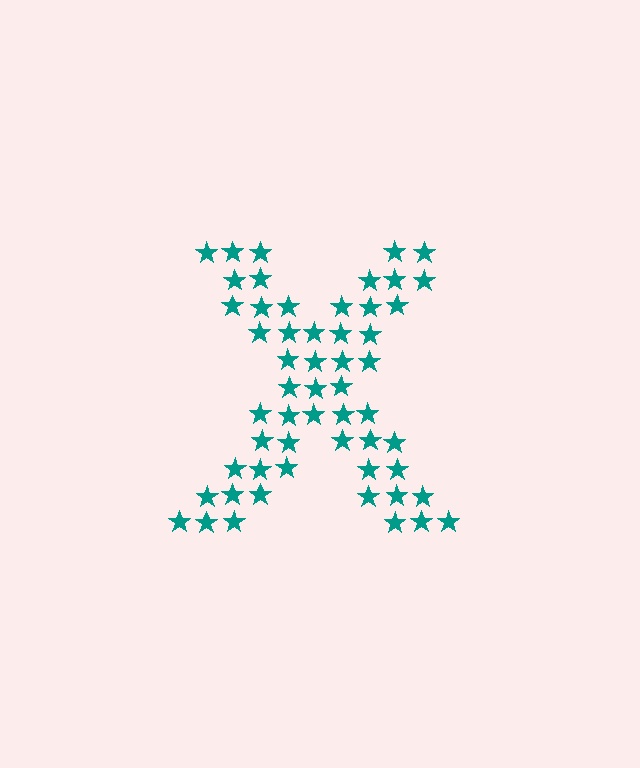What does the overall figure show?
The overall figure shows the letter X.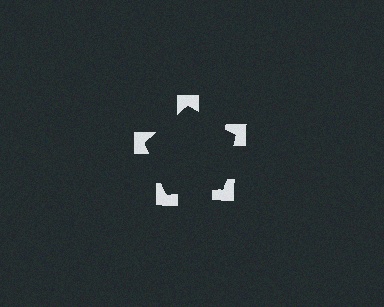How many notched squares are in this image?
There are 5 — one at each vertex of the illusory pentagon.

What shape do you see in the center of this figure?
An illusory pentagon — its edges are inferred from the aligned wedge cuts in the notched squares, not physically drawn.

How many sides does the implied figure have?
5 sides.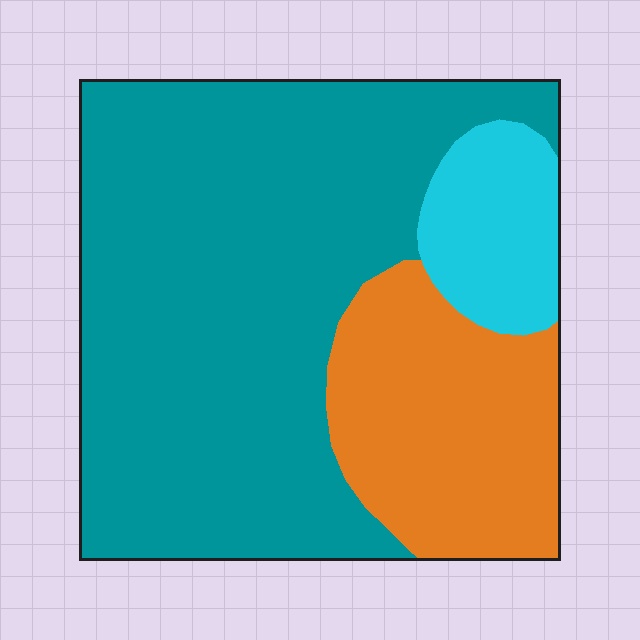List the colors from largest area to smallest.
From largest to smallest: teal, orange, cyan.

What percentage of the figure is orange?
Orange takes up between a sixth and a third of the figure.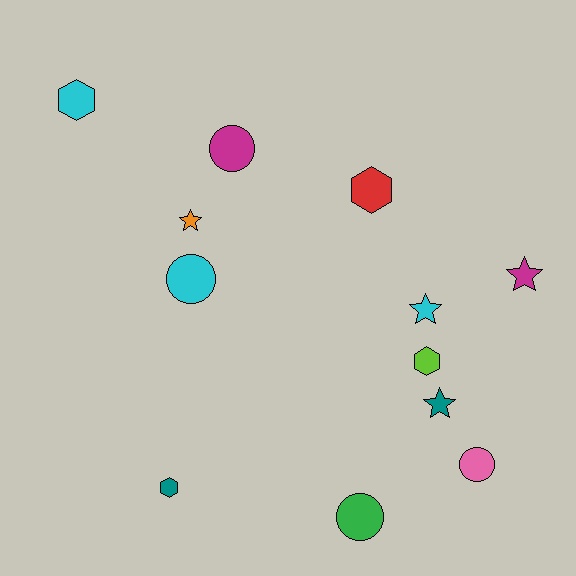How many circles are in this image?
There are 4 circles.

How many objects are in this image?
There are 12 objects.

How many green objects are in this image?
There is 1 green object.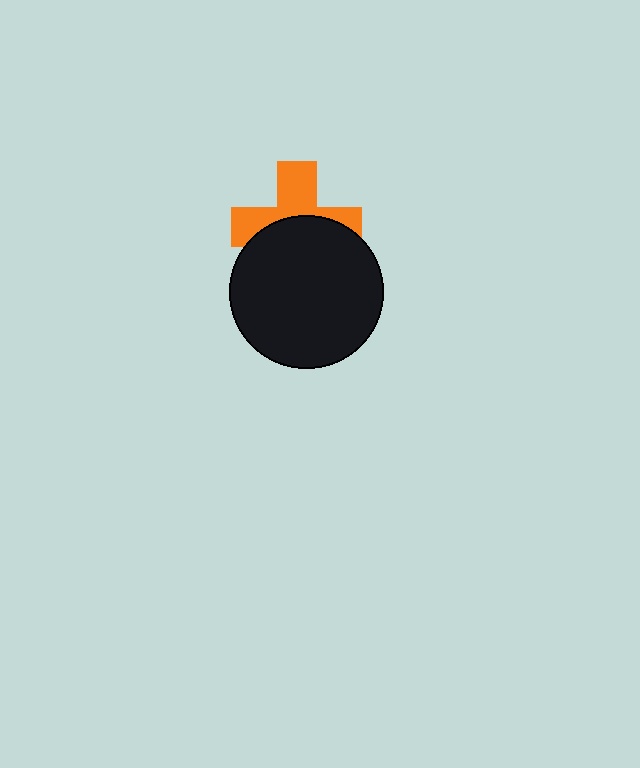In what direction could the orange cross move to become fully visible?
The orange cross could move up. That would shift it out from behind the black circle entirely.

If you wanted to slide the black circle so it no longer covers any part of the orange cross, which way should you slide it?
Slide it down — that is the most direct way to separate the two shapes.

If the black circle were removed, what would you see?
You would see the complete orange cross.